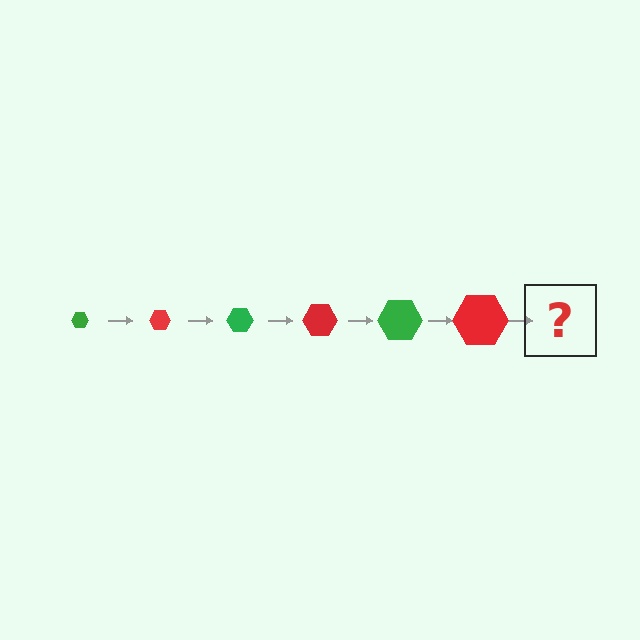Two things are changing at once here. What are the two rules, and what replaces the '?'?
The two rules are that the hexagon grows larger each step and the color cycles through green and red. The '?' should be a green hexagon, larger than the previous one.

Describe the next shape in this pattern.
It should be a green hexagon, larger than the previous one.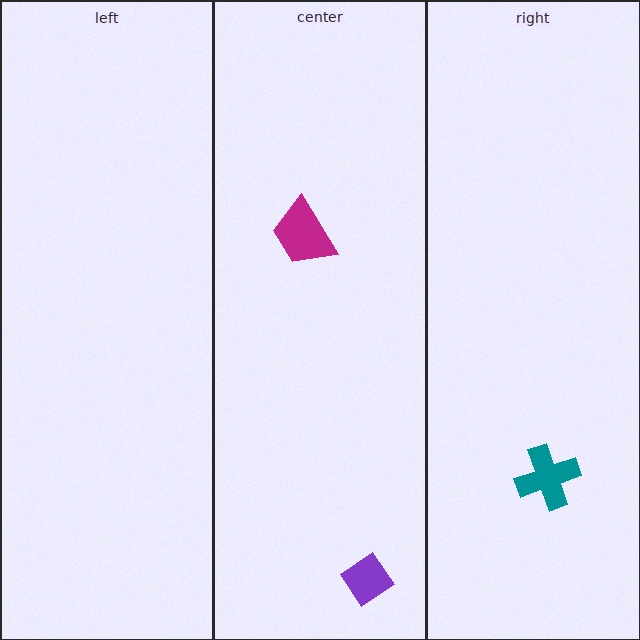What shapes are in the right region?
The teal cross.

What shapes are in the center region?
The magenta trapezoid, the purple diamond.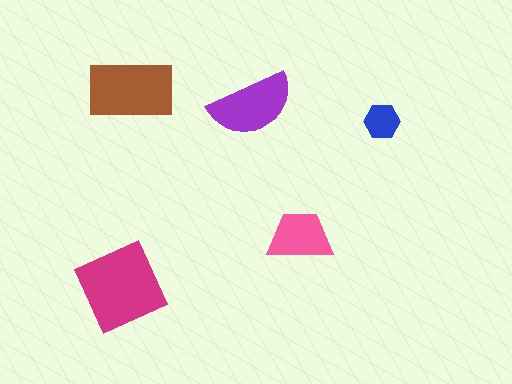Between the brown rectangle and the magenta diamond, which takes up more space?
The magenta diamond.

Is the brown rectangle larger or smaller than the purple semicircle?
Larger.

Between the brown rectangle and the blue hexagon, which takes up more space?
The brown rectangle.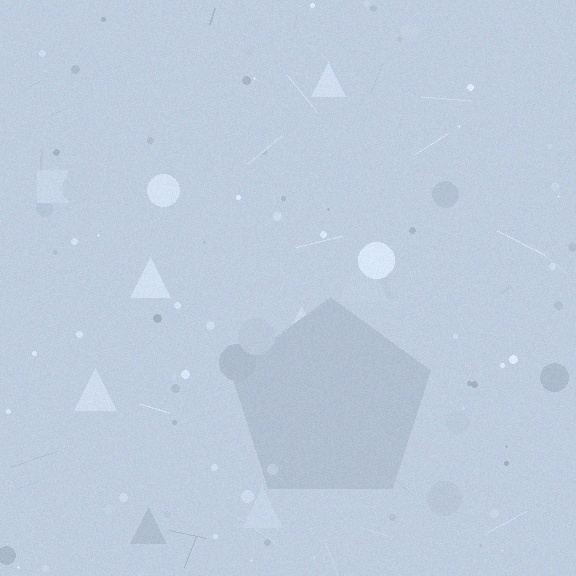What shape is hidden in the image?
A pentagon is hidden in the image.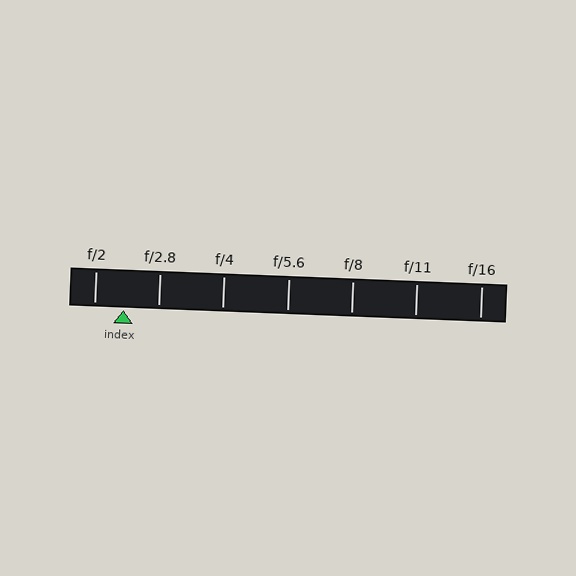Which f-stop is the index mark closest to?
The index mark is closest to f/2.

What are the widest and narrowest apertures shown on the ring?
The widest aperture shown is f/2 and the narrowest is f/16.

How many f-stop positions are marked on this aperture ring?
There are 7 f-stop positions marked.